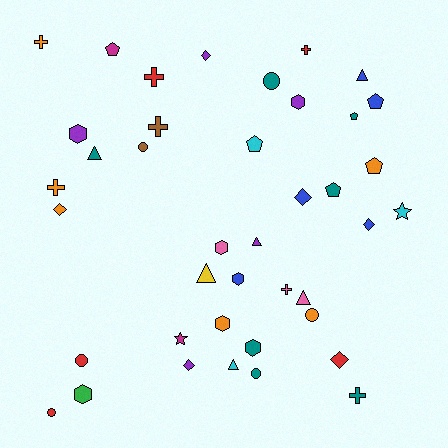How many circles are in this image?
There are 6 circles.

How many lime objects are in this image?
There are no lime objects.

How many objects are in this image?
There are 40 objects.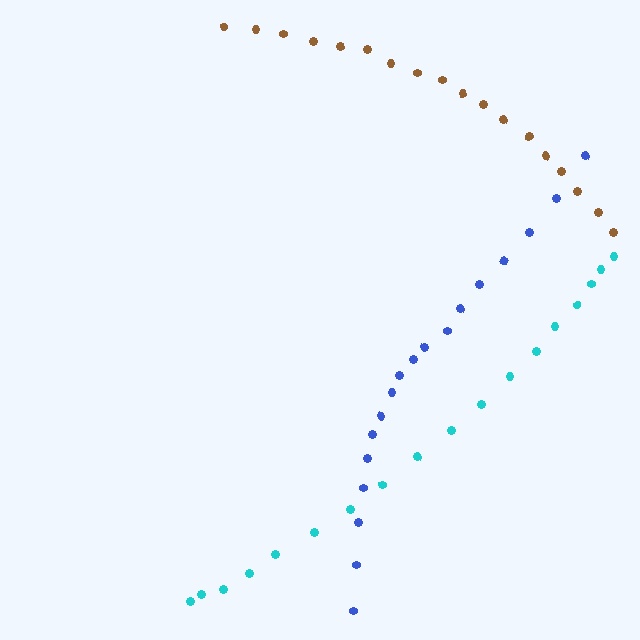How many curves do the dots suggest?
There are 3 distinct paths.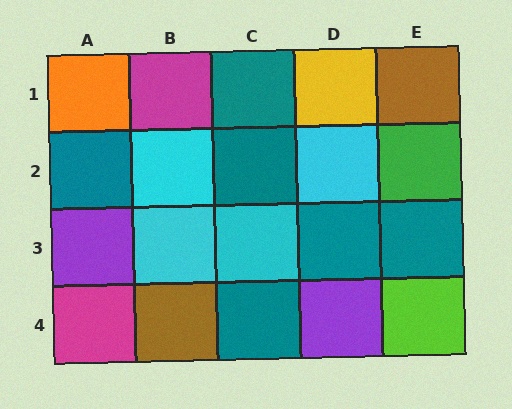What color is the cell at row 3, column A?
Purple.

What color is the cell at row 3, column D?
Teal.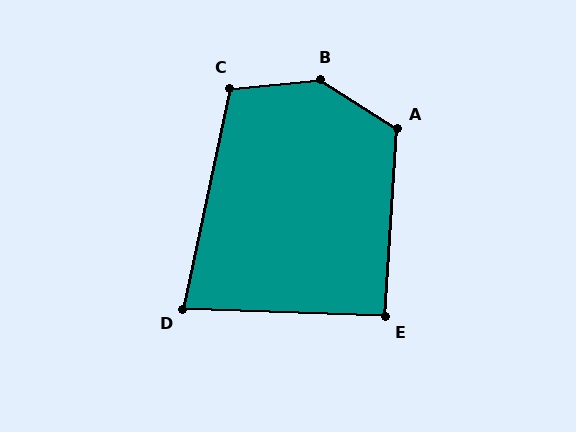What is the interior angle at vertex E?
Approximately 91 degrees (approximately right).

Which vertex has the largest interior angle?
B, at approximately 142 degrees.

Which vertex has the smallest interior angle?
D, at approximately 80 degrees.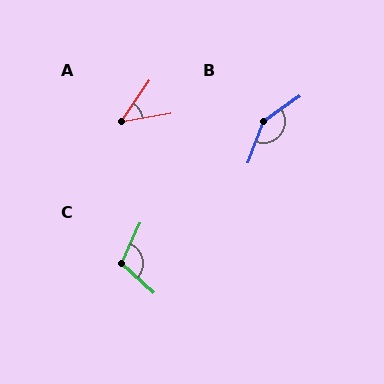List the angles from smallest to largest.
A (45°), C (107°), B (145°).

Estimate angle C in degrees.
Approximately 107 degrees.